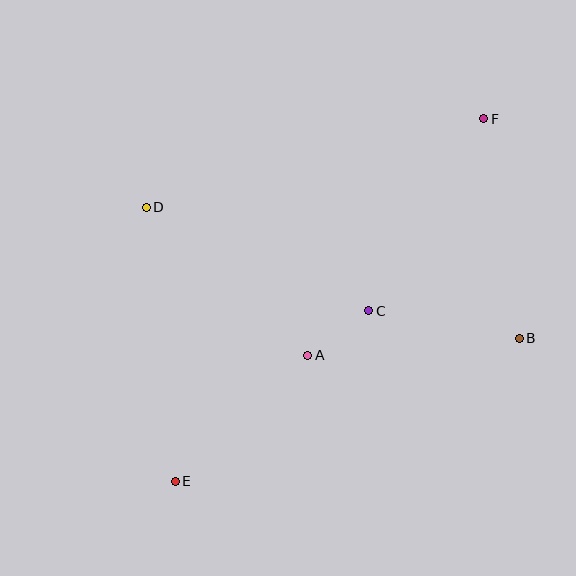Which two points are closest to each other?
Points A and C are closest to each other.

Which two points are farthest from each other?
Points E and F are farthest from each other.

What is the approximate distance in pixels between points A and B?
The distance between A and B is approximately 212 pixels.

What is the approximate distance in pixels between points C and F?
The distance between C and F is approximately 224 pixels.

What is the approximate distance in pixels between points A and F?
The distance between A and F is approximately 295 pixels.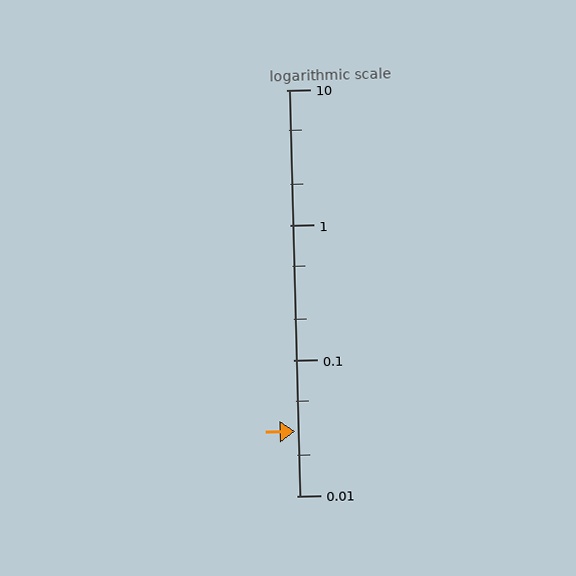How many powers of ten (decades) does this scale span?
The scale spans 3 decades, from 0.01 to 10.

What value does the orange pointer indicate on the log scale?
The pointer indicates approximately 0.03.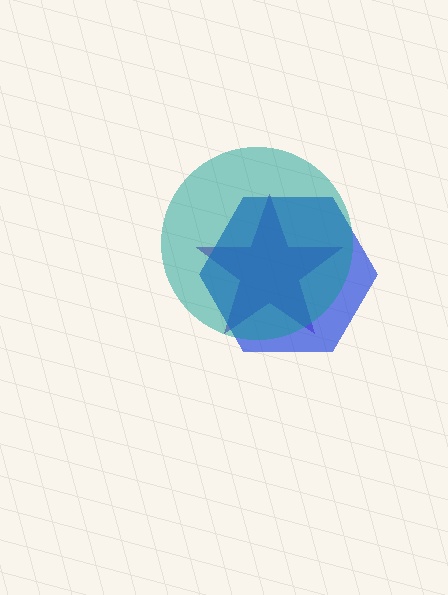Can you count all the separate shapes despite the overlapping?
Yes, there are 3 separate shapes.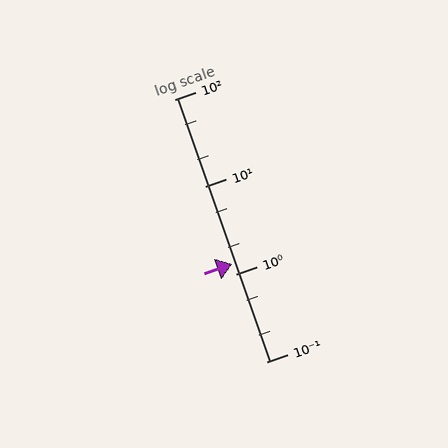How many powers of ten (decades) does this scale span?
The scale spans 3 decades, from 0.1 to 100.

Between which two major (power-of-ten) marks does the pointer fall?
The pointer is between 1 and 10.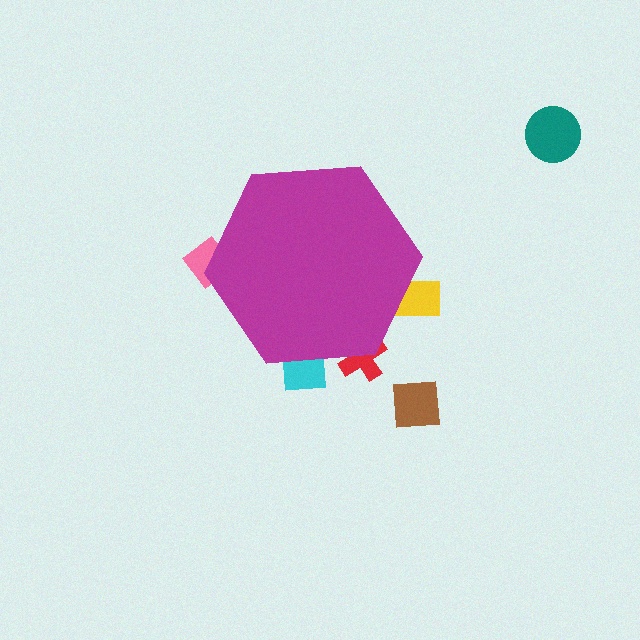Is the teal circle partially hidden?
No, the teal circle is fully visible.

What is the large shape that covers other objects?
A magenta hexagon.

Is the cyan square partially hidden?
Yes, the cyan square is partially hidden behind the magenta hexagon.